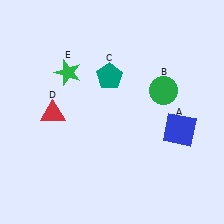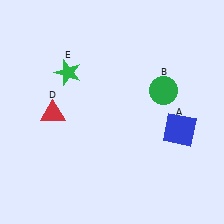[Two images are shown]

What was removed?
The teal pentagon (C) was removed in Image 2.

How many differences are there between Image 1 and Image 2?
There is 1 difference between the two images.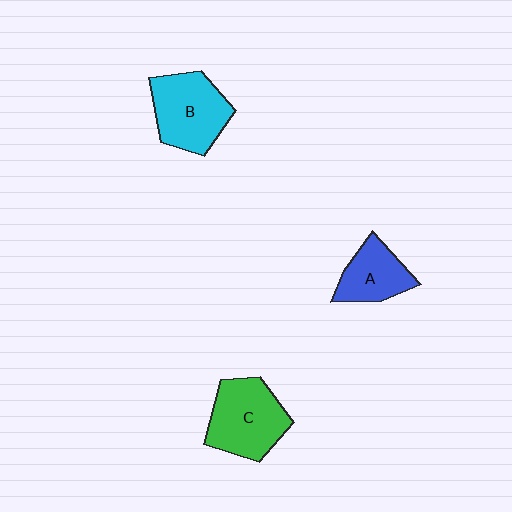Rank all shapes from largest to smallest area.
From largest to smallest: C (green), B (cyan), A (blue).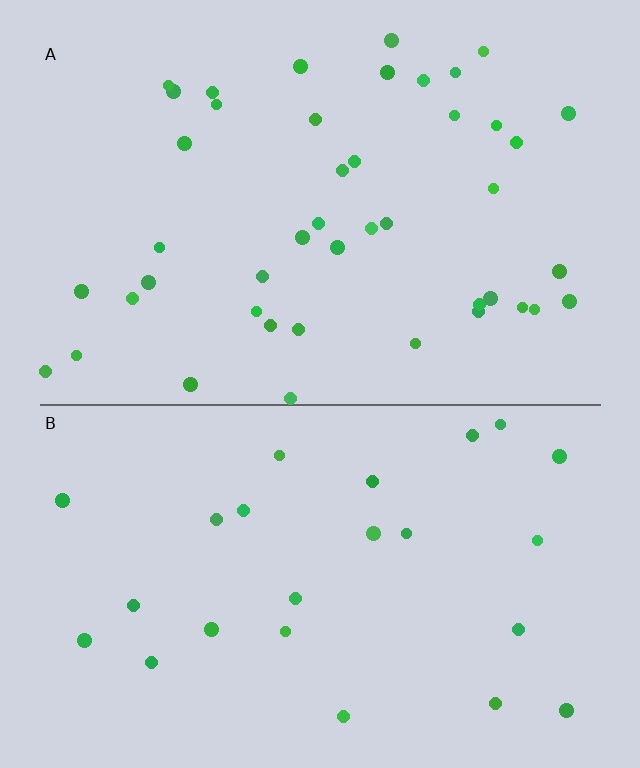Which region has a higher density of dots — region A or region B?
A (the top).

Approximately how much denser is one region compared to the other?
Approximately 1.9× — region A over region B.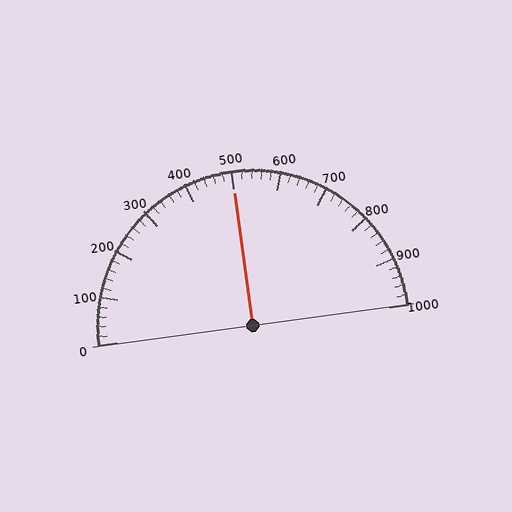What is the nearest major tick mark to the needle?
The nearest major tick mark is 500.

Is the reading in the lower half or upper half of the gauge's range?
The reading is in the upper half of the range (0 to 1000).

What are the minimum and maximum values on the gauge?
The gauge ranges from 0 to 1000.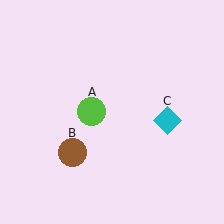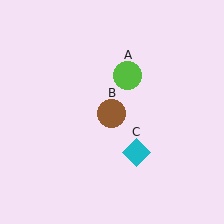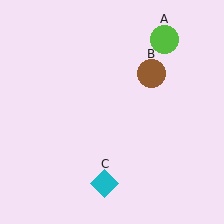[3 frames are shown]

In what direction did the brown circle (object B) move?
The brown circle (object B) moved up and to the right.